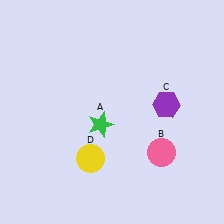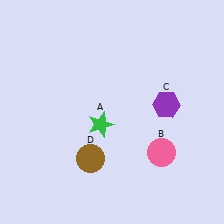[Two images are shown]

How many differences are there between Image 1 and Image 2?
There is 1 difference between the two images.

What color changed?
The circle (D) changed from yellow in Image 1 to brown in Image 2.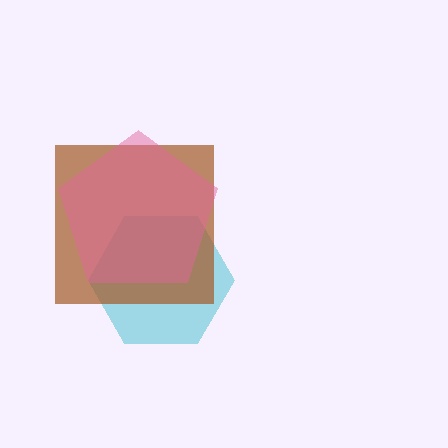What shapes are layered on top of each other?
The layered shapes are: a cyan hexagon, a brown square, a pink pentagon.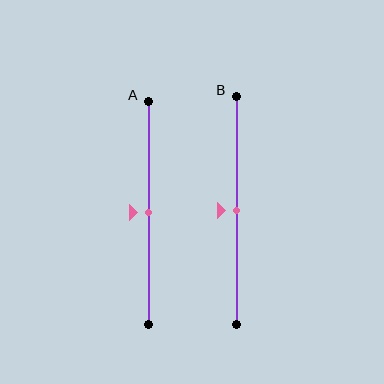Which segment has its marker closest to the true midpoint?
Segment A has its marker closest to the true midpoint.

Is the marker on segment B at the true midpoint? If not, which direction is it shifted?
Yes, the marker on segment B is at the true midpoint.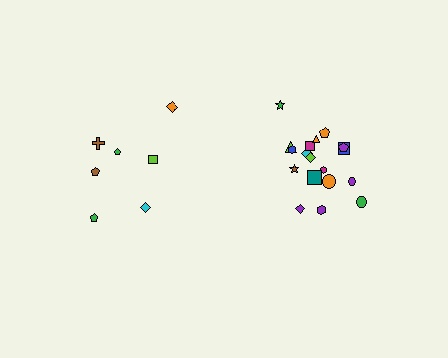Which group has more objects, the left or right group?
The right group.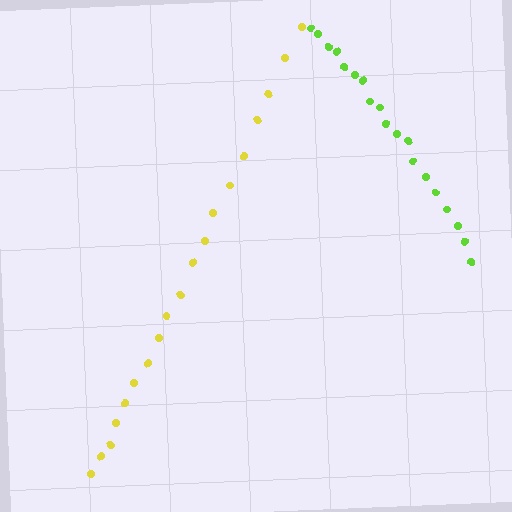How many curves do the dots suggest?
There are 2 distinct paths.